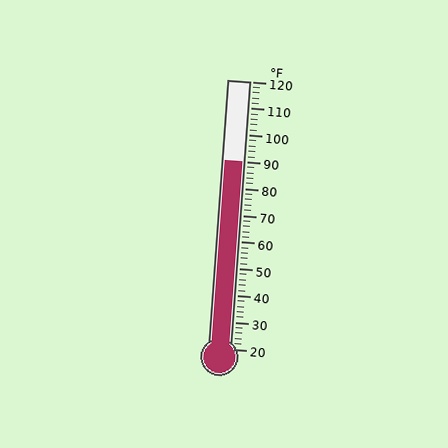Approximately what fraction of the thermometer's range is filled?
The thermometer is filled to approximately 70% of its range.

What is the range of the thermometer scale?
The thermometer scale ranges from 20°F to 120°F.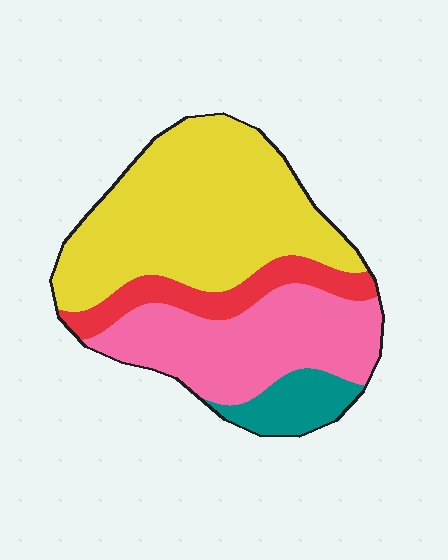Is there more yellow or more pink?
Yellow.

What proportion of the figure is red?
Red covers around 10% of the figure.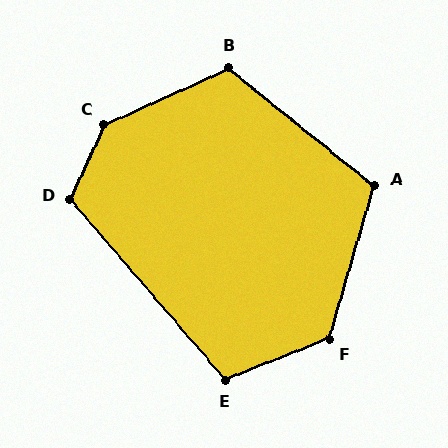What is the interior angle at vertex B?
Approximately 117 degrees (obtuse).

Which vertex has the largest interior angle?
C, at approximately 139 degrees.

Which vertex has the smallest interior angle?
E, at approximately 109 degrees.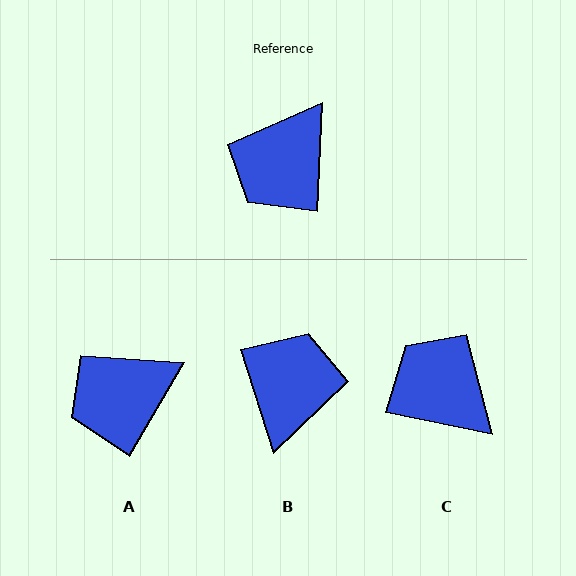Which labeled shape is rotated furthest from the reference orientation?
B, about 160 degrees away.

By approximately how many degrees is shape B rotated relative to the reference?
Approximately 160 degrees clockwise.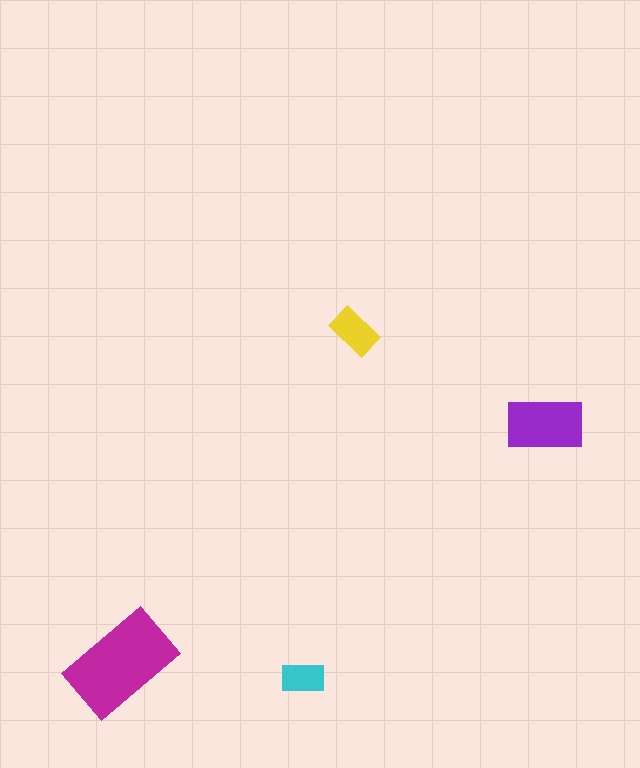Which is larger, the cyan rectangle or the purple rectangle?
The purple one.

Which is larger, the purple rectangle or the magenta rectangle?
The magenta one.